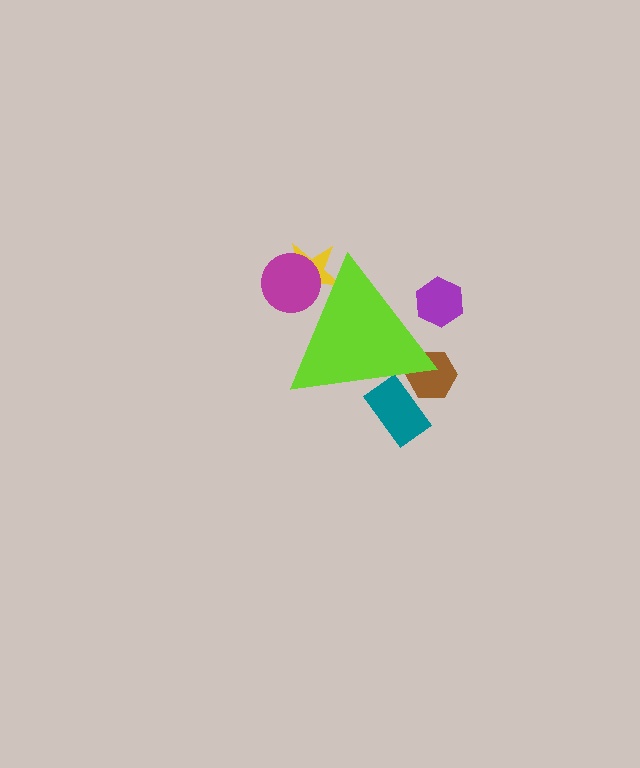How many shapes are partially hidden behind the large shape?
5 shapes are partially hidden.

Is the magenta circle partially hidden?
Yes, the magenta circle is partially hidden behind the lime triangle.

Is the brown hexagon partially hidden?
Yes, the brown hexagon is partially hidden behind the lime triangle.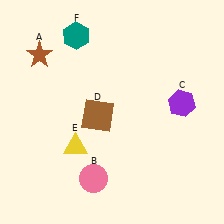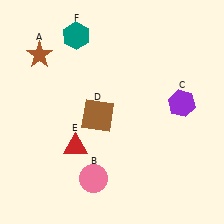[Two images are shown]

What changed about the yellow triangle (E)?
In Image 1, E is yellow. In Image 2, it changed to red.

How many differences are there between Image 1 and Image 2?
There is 1 difference between the two images.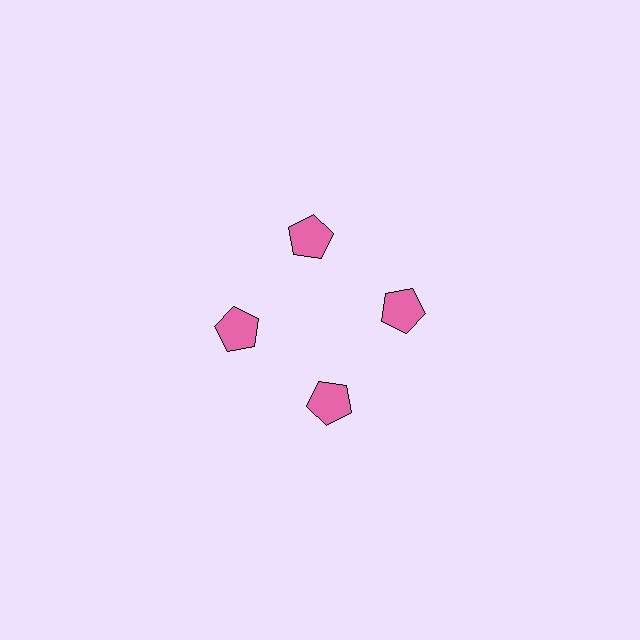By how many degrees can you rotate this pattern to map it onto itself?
The pattern maps onto itself every 90 degrees of rotation.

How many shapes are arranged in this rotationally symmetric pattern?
There are 4 shapes, arranged in 4 groups of 1.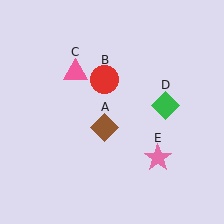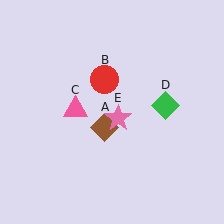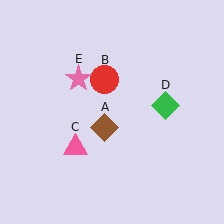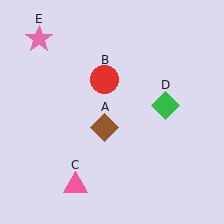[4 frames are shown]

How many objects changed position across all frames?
2 objects changed position: pink triangle (object C), pink star (object E).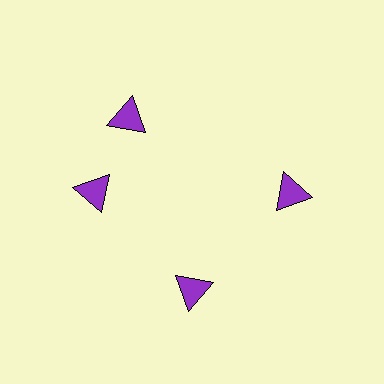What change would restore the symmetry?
The symmetry would be restored by rotating it back into even spacing with its neighbors so that all 4 triangles sit at equal angles and equal distance from the center.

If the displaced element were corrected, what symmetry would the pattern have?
It would have 4-fold rotational symmetry — the pattern would map onto itself every 90 degrees.